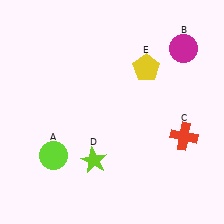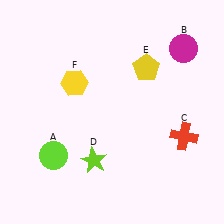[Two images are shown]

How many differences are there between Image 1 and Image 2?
There is 1 difference between the two images.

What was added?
A yellow hexagon (F) was added in Image 2.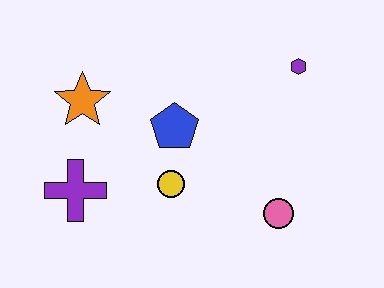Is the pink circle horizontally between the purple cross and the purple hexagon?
Yes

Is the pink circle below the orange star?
Yes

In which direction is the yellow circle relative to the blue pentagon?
The yellow circle is below the blue pentagon.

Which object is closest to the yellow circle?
The blue pentagon is closest to the yellow circle.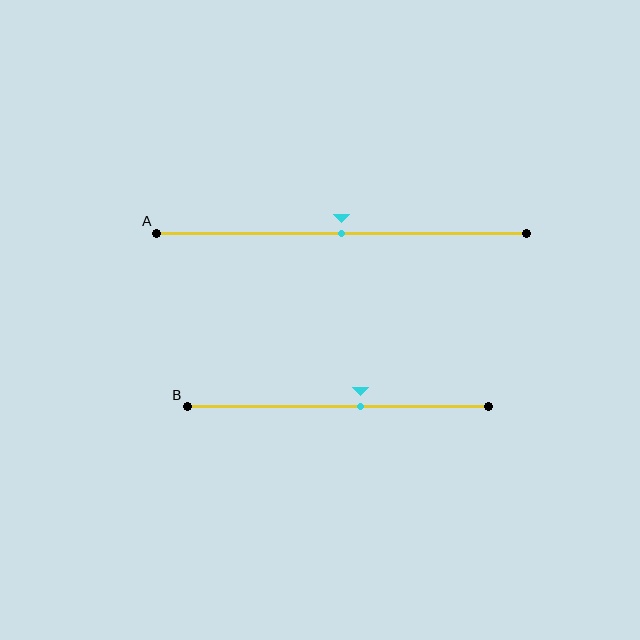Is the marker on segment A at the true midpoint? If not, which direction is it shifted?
Yes, the marker on segment A is at the true midpoint.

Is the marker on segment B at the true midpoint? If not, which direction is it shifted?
No, the marker on segment B is shifted to the right by about 7% of the segment length.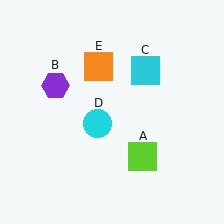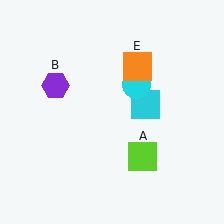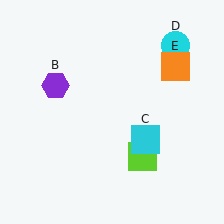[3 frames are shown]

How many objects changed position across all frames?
3 objects changed position: cyan square (object C), cyan circle (object D), orange square (object E).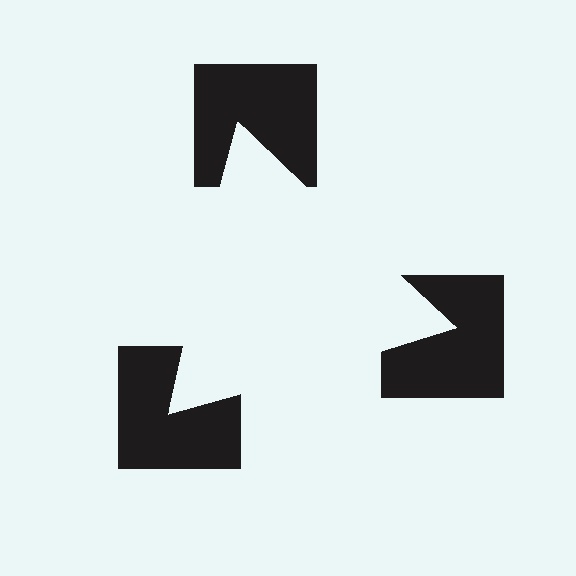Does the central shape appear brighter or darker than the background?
It typically appears slightly brighter than the background, even though no actual brightness change is drawn.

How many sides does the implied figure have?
3 sides.